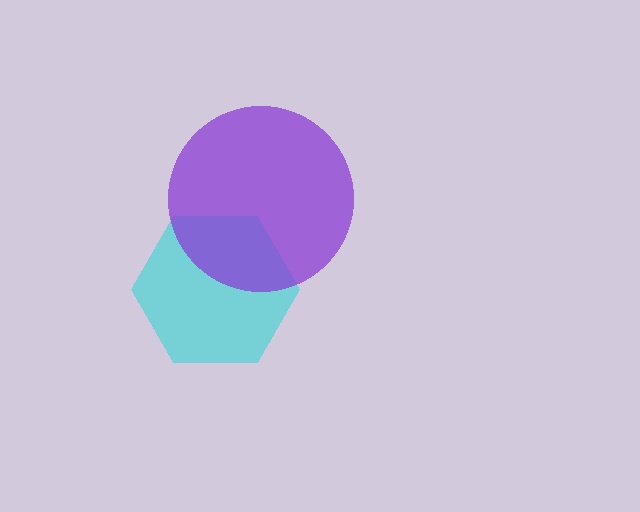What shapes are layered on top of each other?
The layered shapes are: a cyan hexagon, a purple circle.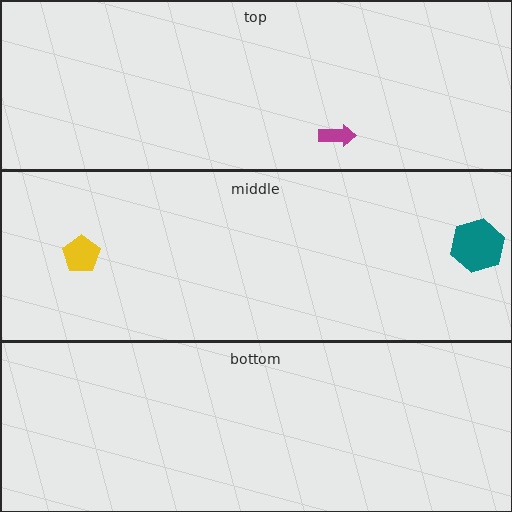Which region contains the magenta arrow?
The top region.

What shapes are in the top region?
The magenta arrow.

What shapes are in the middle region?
The yellow pentagon, the teal hexagon.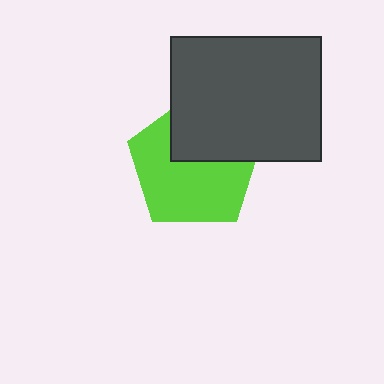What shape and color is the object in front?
The object in front is a dark gray rectangle.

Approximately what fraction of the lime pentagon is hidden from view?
Roughly 37% of the lime pentagon is hidden behind the dark gray rectangle.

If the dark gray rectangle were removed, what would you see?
You would see the complete lime pentagon.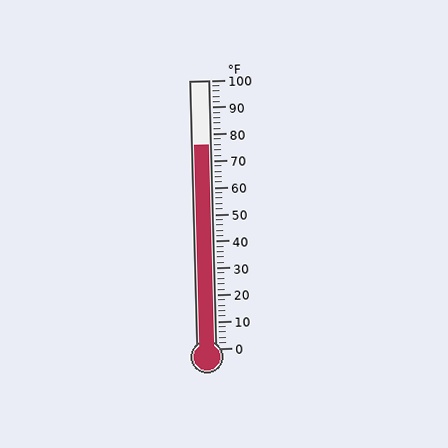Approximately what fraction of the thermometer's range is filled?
The thermometer is filled to approximately 75% of its range.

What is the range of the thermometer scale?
The thermometer scale ranges from 0°F to 100°F.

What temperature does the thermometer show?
The thermometer shows approximately 76°F.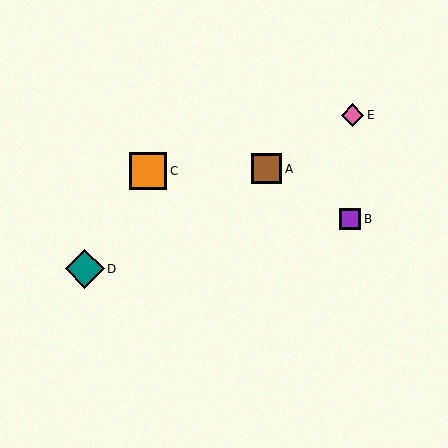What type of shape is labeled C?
Shape C is an orange square.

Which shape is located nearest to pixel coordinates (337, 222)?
The purple square (labeled B) at (350, 219) is nearest to that location.